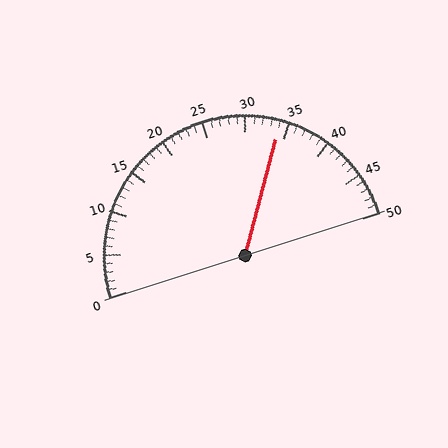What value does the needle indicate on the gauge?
The needle indicates approximately 34.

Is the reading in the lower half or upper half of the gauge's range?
The reading is in the upper half of the range (0 to 50).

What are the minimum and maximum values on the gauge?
The gauge ranges from 0 to 50.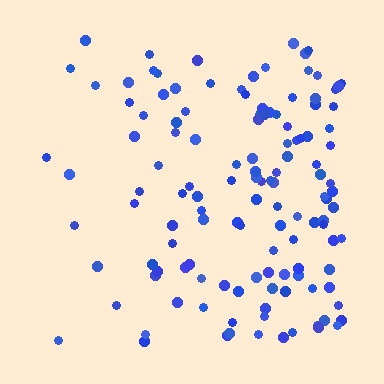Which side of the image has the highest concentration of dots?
The right.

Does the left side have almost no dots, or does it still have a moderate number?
Still a moderate number, just noticeably fewer than the right.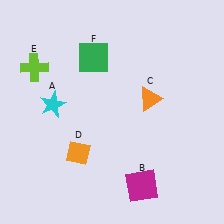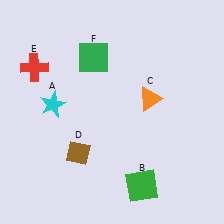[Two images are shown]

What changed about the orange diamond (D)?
In Image 1, D is orange. In Image 2, it changed to brown.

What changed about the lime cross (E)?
In Image 1, E is lime. In Image 2, it changed to red.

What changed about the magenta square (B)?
In Image 1, B is magenta. In Image 2, it changed to green.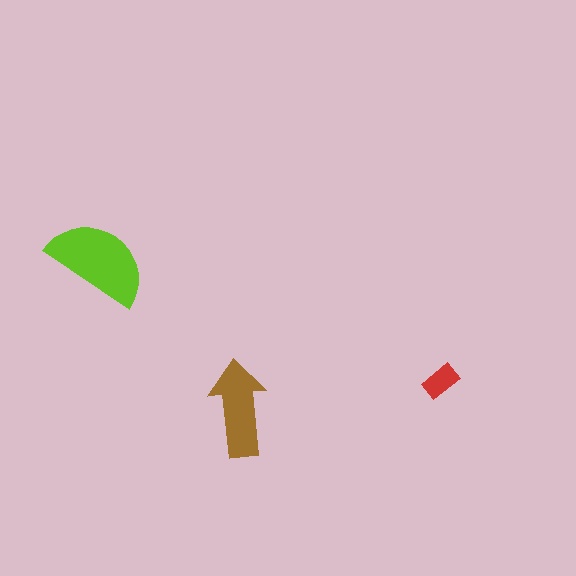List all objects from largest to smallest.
The lime semicircle, the brown arrow, the red rectangle.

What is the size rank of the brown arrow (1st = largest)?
2nd.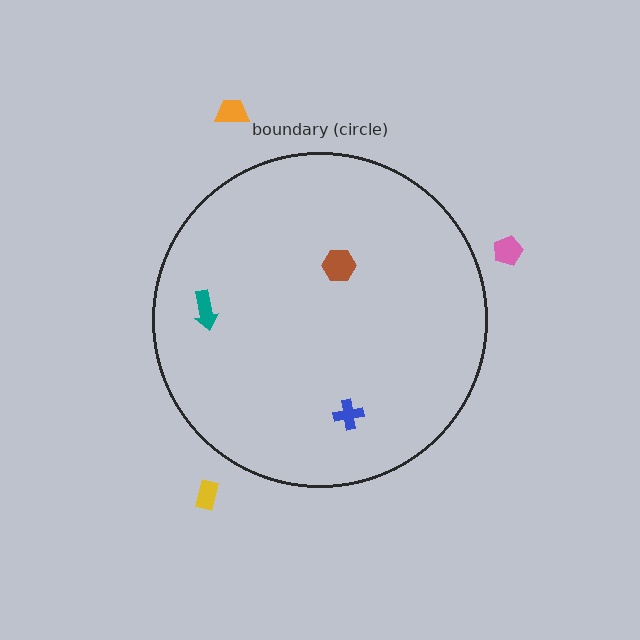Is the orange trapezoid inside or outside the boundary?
Outside.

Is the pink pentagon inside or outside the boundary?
Outside.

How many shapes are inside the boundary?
3 inside, 3 outside.